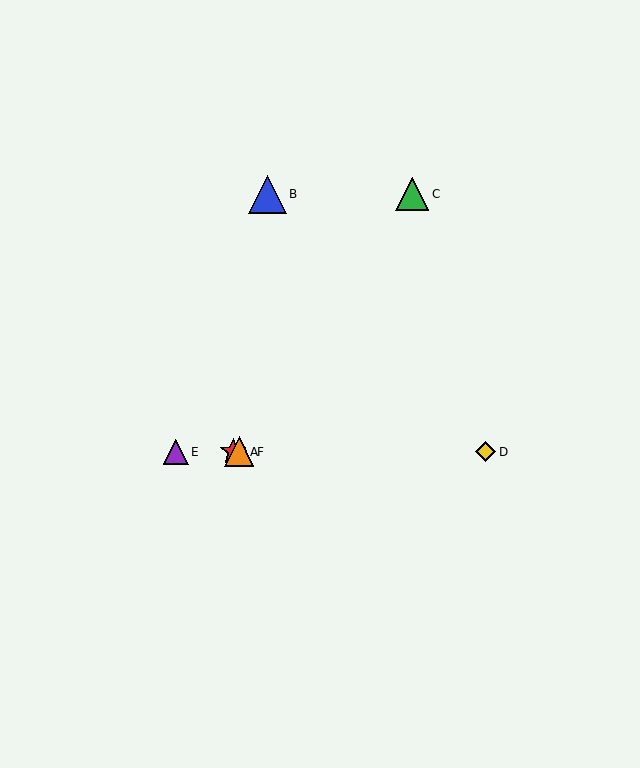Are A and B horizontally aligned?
No, A is at y≈452 and B is at y≈194.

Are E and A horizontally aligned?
Yes, both are at y≈452.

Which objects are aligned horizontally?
Objects A, D, E, F are aligned horizontally.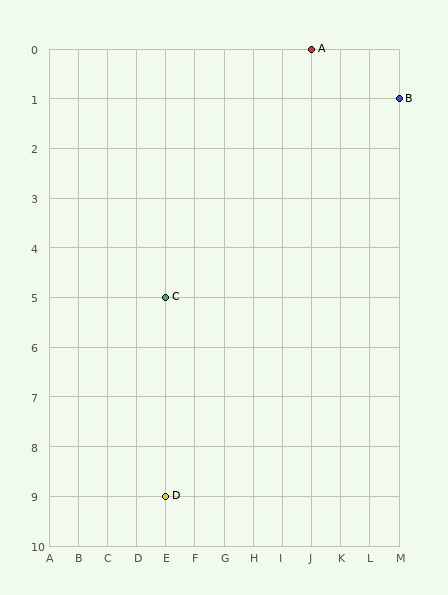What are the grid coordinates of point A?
Point A is at grid coordinates (J, 0).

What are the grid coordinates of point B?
Point B is at grid coordinates (M, 1).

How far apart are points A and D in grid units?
Points A and D are 5 columns and 9 rows apart (about 10.3 grid units diagonally).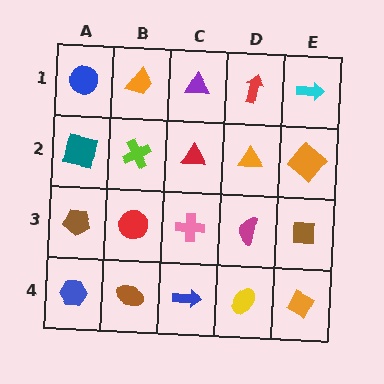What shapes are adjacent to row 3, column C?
A red triangle (row 2, column C), a blue arrow (row 4, column C), a red circle (row 3, column B), a magenta semicircle (row 3, column D).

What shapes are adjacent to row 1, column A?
A teal square (row 2, column A), an orange trapezoid (row 1, column B).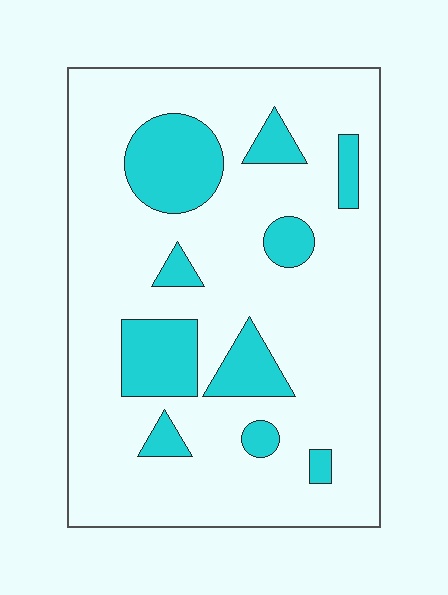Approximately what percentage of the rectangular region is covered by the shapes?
Approximately 20%.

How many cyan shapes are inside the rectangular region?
10.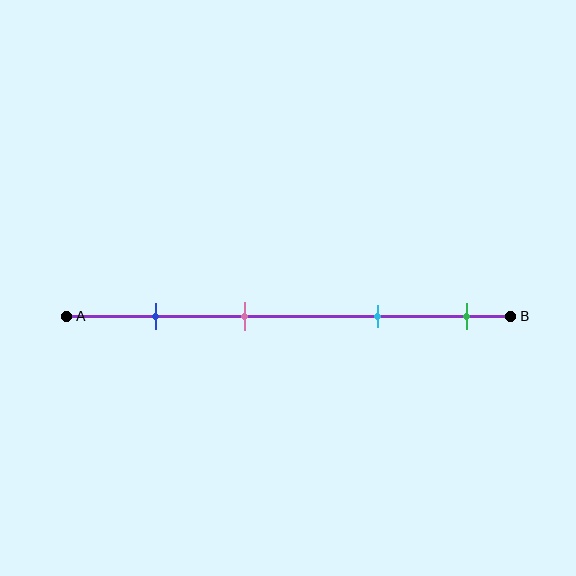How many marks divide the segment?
There are 4 marks dividing the segment.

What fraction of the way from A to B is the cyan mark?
The cyan mark is approximately 70% (0.7) of the way from A to B.